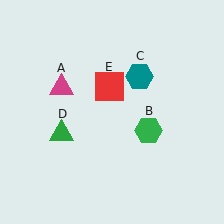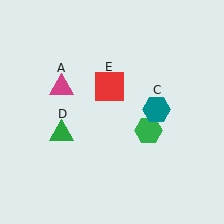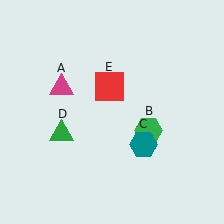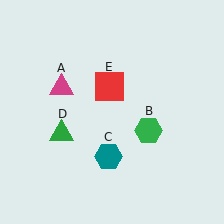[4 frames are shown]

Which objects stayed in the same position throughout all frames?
Magenta triangle (object A) and green hexagon (object B) and green triangle (object D) and red square (object E) remained stationary.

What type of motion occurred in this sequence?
The teal hexagon (object C) rotated clockwise around the center of the scene.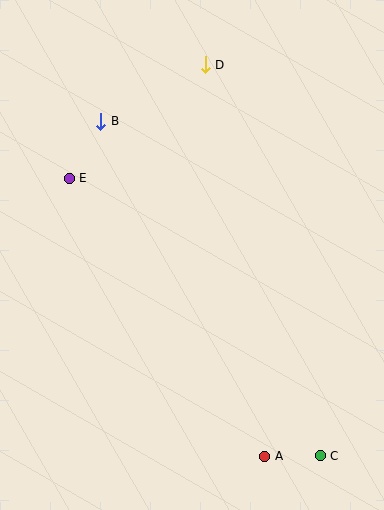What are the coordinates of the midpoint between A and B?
The midpoint between A and B is at (183, 289).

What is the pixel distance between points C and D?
The distance between C and D is 408 pixels.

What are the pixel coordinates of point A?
Point A is at (265, 456).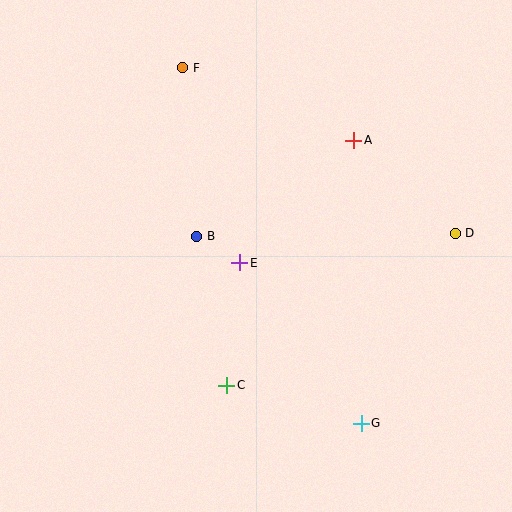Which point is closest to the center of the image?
Point E at (240, 263) is closest to the center.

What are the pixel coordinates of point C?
Point C is at (227, 385).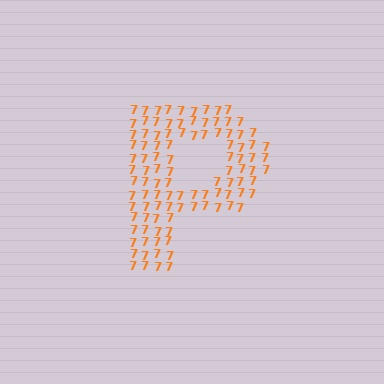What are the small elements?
The small elements are digit 7's.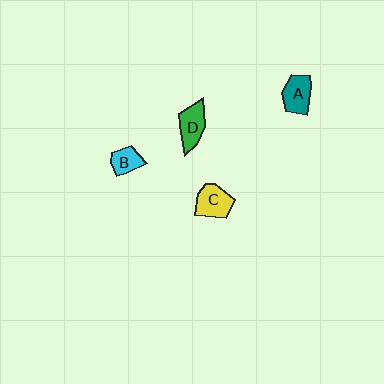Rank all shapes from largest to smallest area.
From largest to smallest: C (yellow), D (green), A (teal), B (cyan).